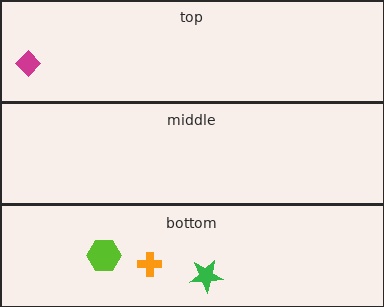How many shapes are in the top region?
1.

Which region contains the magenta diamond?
The top region.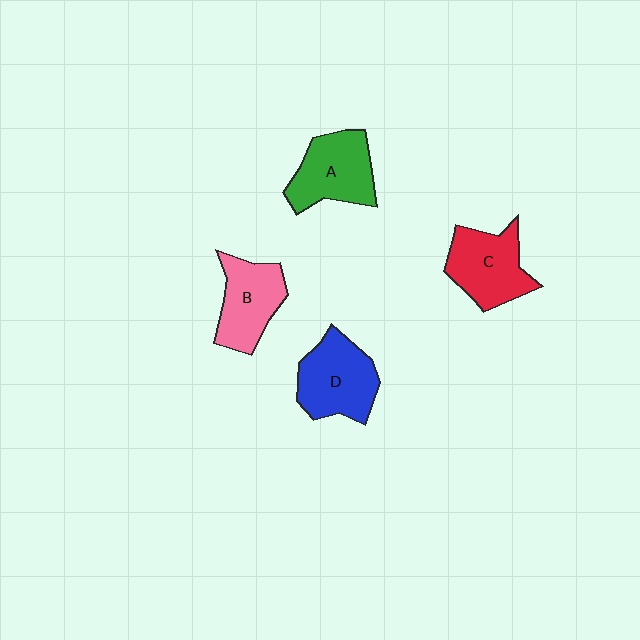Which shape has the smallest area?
Shape B (pink).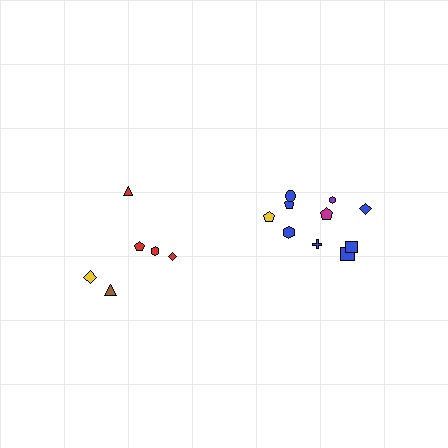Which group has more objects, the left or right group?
The right group.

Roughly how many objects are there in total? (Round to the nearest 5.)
Roughly 15 objects in total.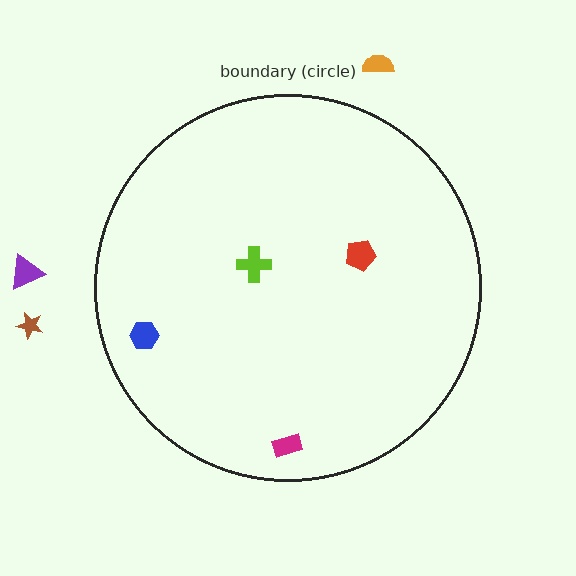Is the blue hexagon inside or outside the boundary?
Inside.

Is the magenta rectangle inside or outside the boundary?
Inside.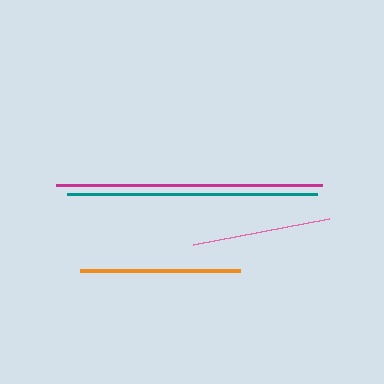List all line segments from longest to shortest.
From longest to shortest: magenta, teal, orange, pink.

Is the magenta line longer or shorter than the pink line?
The magenta line is longer than the pink line.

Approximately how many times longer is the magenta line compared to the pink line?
The magenta line is approximately 1.9 times the length of the pink line.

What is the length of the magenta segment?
The magenta segment is approximately 266 pixels long.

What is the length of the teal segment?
The teal segment is approximately 249 pixels long.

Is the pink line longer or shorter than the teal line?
The teal line is longer than the pink line.